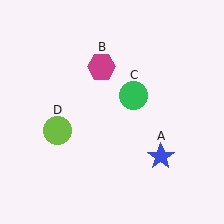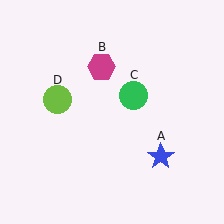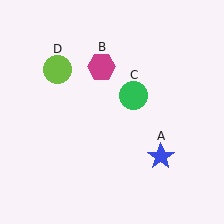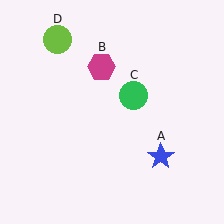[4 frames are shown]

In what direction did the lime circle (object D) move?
The lime circle (object D) moved up.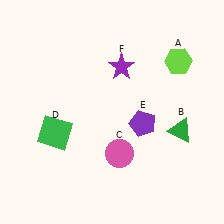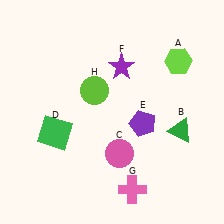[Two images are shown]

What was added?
A pink cross (G), a lime circle (H) were added in Image 2.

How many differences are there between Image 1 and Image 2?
There are 2 differences between the two images.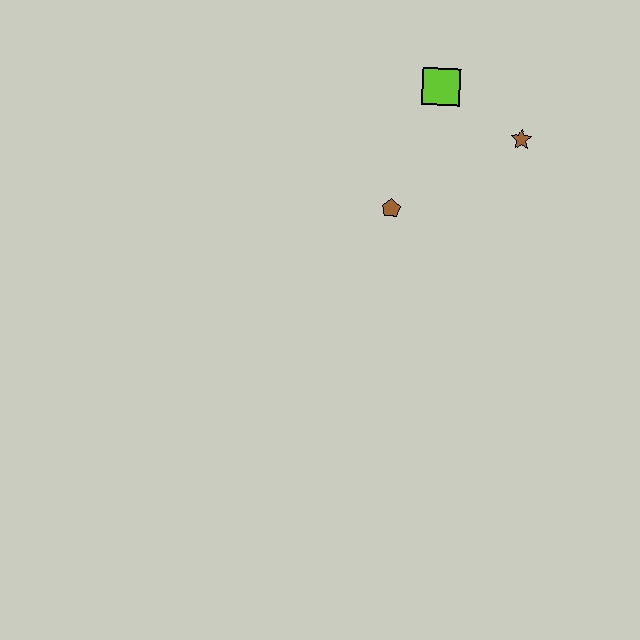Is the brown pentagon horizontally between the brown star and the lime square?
No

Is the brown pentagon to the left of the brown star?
Yes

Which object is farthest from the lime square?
The brown pentagon is farthest from the lime square.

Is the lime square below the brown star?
No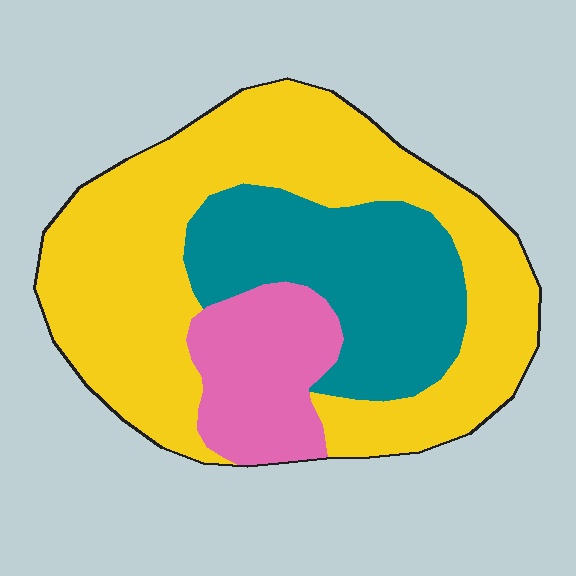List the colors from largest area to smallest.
From largest to smallest: yellow, teal, pink.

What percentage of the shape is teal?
Teal covers roughly 25% of the shape.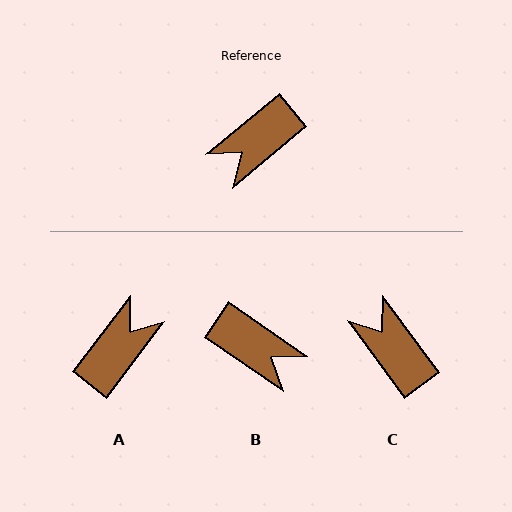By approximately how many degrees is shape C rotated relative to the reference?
Approximately 93 degrees clockwise.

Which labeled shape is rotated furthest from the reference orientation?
A, about 167 degrees away.